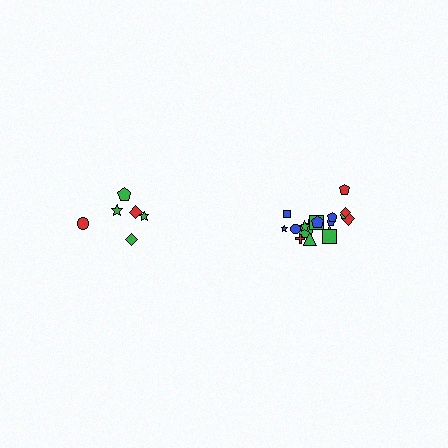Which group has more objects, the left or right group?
The right group.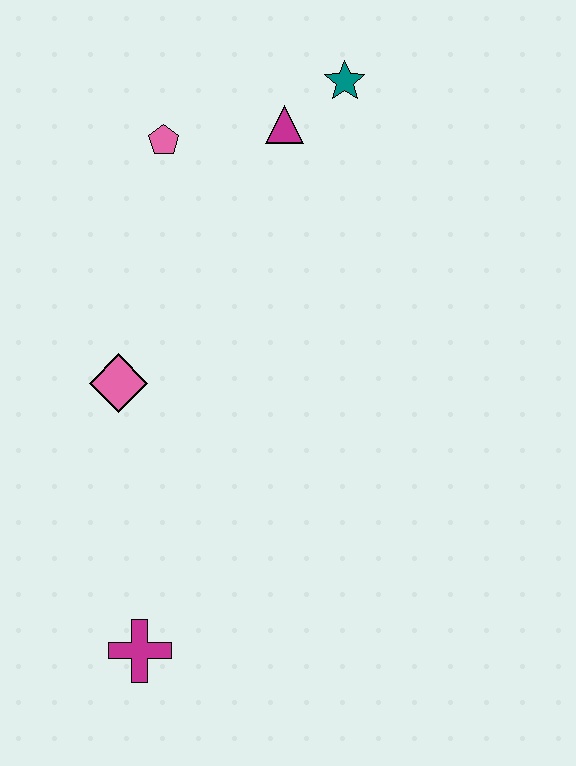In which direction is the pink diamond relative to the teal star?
The pink diamond is below the teal star.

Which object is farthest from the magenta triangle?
The magenta cross is farthest from the magenta triangle.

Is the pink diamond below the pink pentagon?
Yes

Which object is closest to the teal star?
The magenta triangle is closest to the teal star.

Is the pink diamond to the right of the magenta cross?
No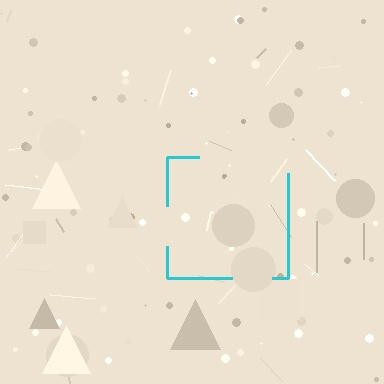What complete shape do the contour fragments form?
The contour fragments form a square.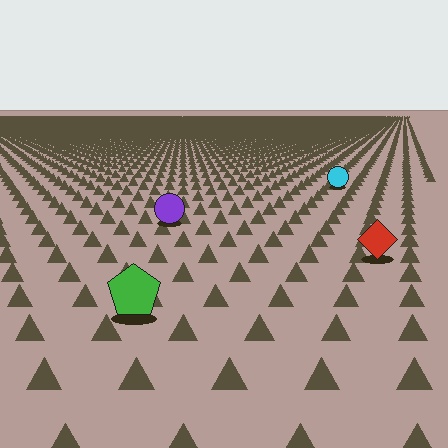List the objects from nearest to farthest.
From nearest to farthest: the green pentagon, the red diamond, the purple circle, the cyan circle.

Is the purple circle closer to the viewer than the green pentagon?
No. The green pentagon is closer — you can tell from the texture gradient: the ground texture is coarser near it.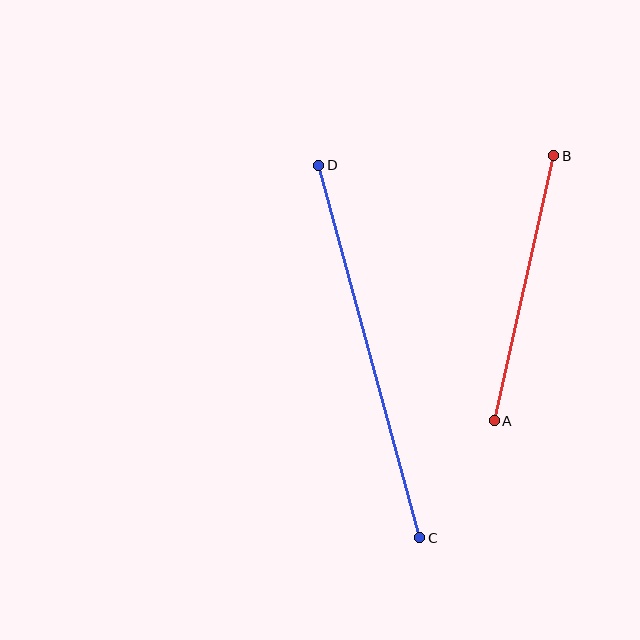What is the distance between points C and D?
The distance is approximately 386 pixels.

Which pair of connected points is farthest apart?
Points C and D are farthest apart.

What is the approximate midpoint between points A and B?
The midpoint is at approximately (524, 288) pixels.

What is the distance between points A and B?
The distance is approximately 272 pixels.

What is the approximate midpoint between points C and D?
The midpoint is at approximately (369, 351) pixels.